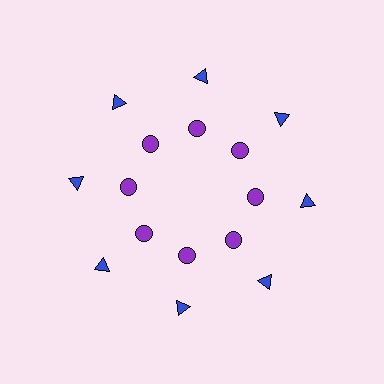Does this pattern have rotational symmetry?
Yes, this pattern has 8-fold rotational symmetry. It looks the same after rotating 45 degrees around the center.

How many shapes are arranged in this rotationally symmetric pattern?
There are 16 shapes, arranged in 8 groups of 2.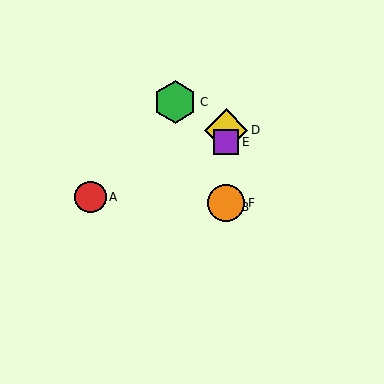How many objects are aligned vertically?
4 objects (B, D, E, F) are aligned vertically.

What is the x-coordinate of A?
Object A is at x≈91.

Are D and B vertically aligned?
Yes, both are at x≈226.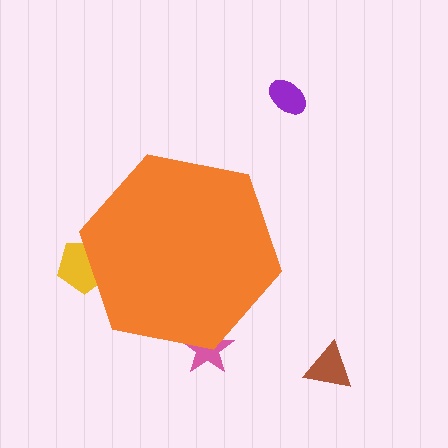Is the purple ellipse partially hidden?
No, the purple ellipse is fully visible.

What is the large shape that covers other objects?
An orange hexagon.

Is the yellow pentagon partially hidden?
Yes, the yellow pentagon is partially hidden behind the orange hexagon.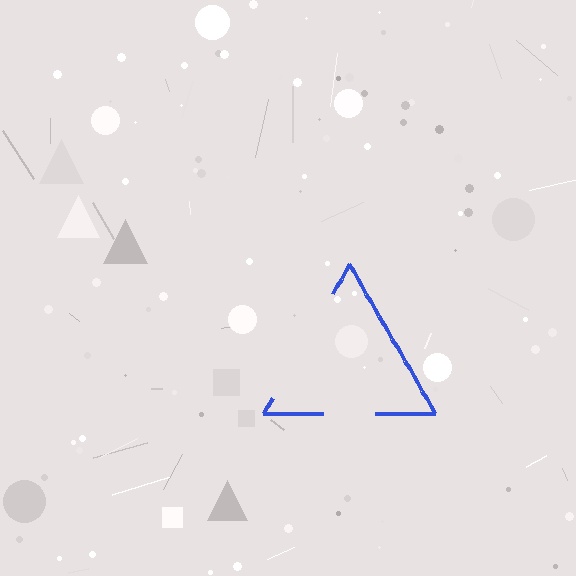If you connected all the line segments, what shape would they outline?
They would outline a triangle.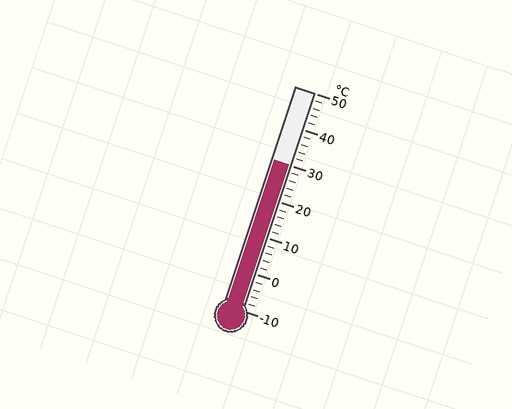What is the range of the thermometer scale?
The thermometer scale ranges from -10°C to 50°C.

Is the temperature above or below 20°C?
The temperature is above 20°C.